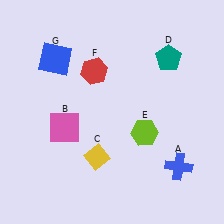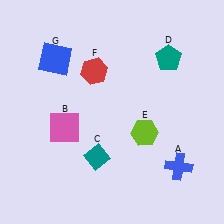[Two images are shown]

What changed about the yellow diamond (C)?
In Image 1, C is yellow. In Image 2, it changed to teal.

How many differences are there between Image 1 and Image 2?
There is 1 difference between the two images.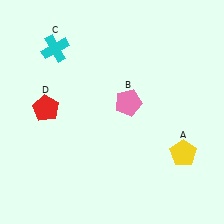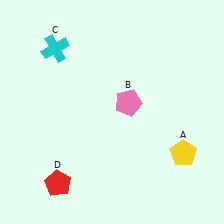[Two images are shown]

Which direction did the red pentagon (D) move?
The red pentagon (D) moved down.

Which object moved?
The red pentagon (D) moved down.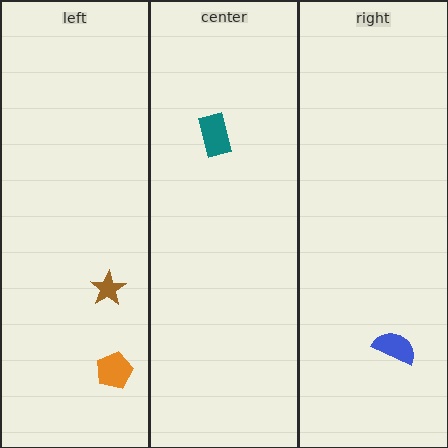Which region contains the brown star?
The left region.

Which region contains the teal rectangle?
The center region.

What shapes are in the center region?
The teal rectangle.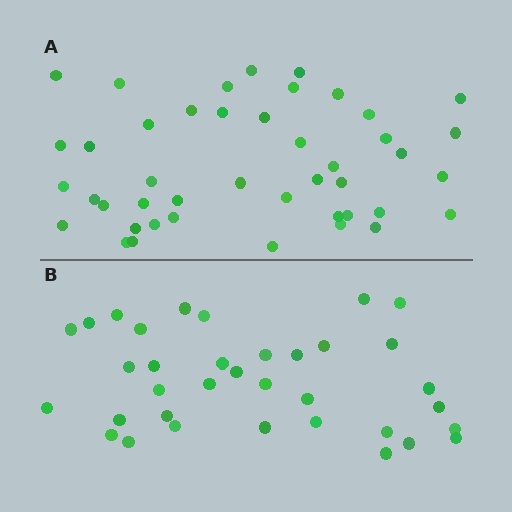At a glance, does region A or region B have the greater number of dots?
Region A (the top region) has more dots.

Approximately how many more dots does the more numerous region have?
Region A has roughly 8 or so more dots than region B.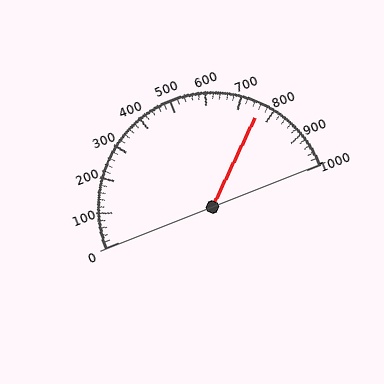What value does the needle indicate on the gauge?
The needle indicates approximately 760.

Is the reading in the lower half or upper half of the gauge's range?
The reading is in the upper half of the range (0 to 1000).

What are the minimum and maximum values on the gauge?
The gauge ranges from 0 to 1000.